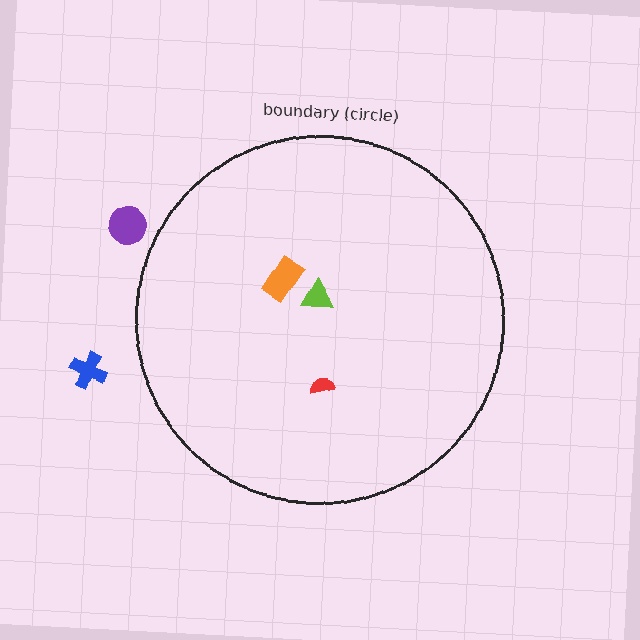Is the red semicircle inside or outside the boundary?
Inside.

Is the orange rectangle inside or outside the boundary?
Inside.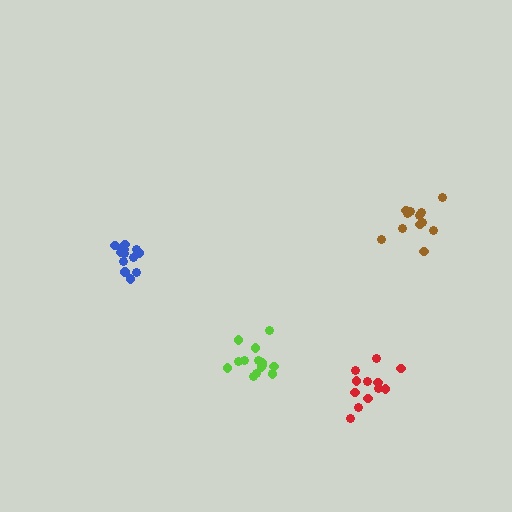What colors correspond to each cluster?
The clusters are colored: lime, brown, red, blue.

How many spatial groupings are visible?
There are 4 spatial groupings.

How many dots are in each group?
Group 1: 15 dots, Group 2: 12 dots, Group 3: 12 dots, Group 4: 13 dots (52 total).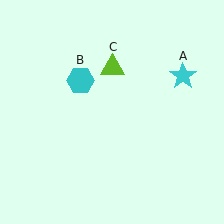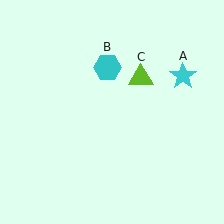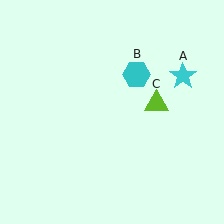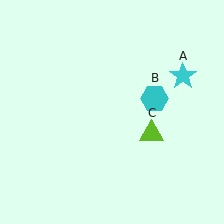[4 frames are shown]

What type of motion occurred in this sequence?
The cyan hexagon (object B), lime triangle (object C) rotated clockwise around the center of the scene.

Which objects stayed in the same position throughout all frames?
Cyan star (object A) remained stationary.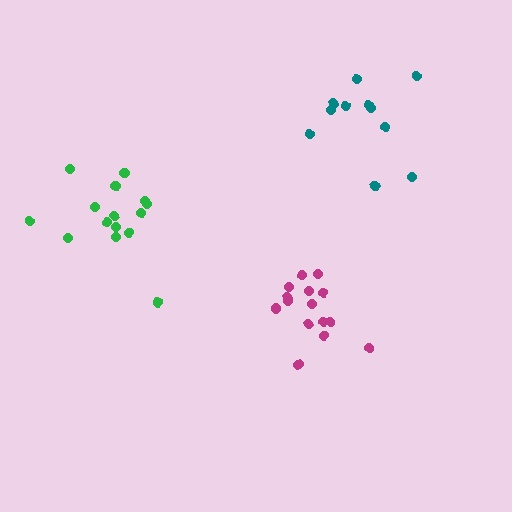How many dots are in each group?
Group 1: 15 dots, Group 2: 15 dots, Group 3: 11 dots (41 total).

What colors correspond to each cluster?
The clusters are colored: magenta, green, teal.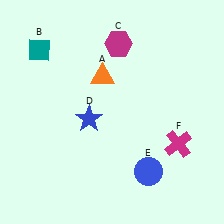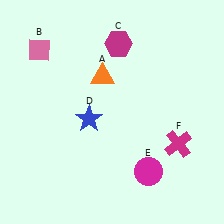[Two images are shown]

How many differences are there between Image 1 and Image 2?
There are 2 differences between the two images.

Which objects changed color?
B changed from teal to pink. E changed from blue to magenta.